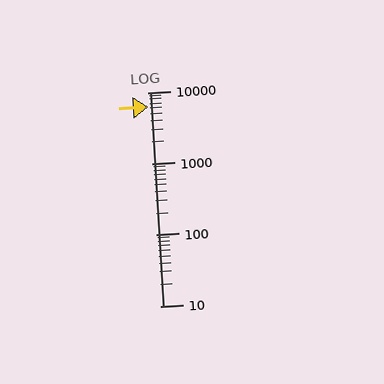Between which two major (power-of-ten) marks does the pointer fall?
The pointer is between 1000 and 10000.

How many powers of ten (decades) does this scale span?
The scale spans 3 decades, from 10 to 10000.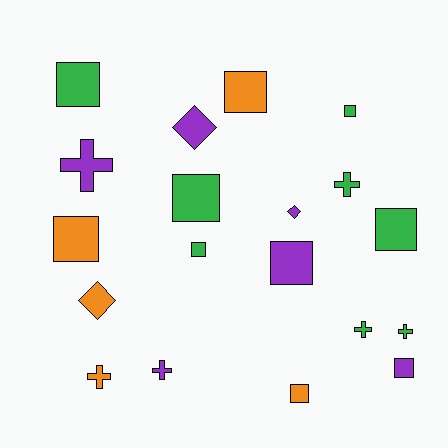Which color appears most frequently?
Green, with 8 objects.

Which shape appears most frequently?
Square, with 10 objects.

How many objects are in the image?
There are 19 objects.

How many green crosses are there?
There are 3 green crosses.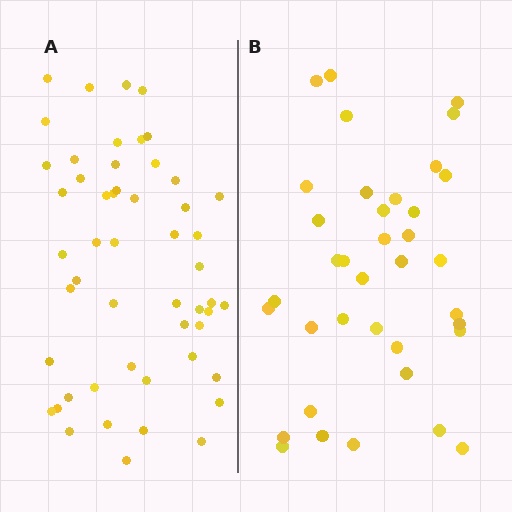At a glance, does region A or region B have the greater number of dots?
Region A (the left region) has more dots.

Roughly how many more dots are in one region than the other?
Region A has approximately 15 more dots than region B.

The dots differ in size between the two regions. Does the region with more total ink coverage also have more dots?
No. Region B has more total ink coverage because its dots are larger, but region A actually contains more individual dots. Total area can be misleading — the number of items is what matters here.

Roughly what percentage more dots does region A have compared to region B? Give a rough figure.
About 40% more.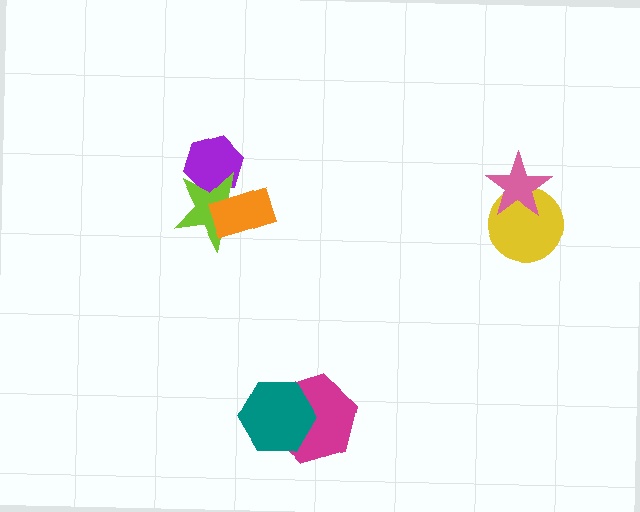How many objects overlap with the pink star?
1 object overlaps with the pink star.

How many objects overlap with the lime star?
2 objects overlap with the lime star.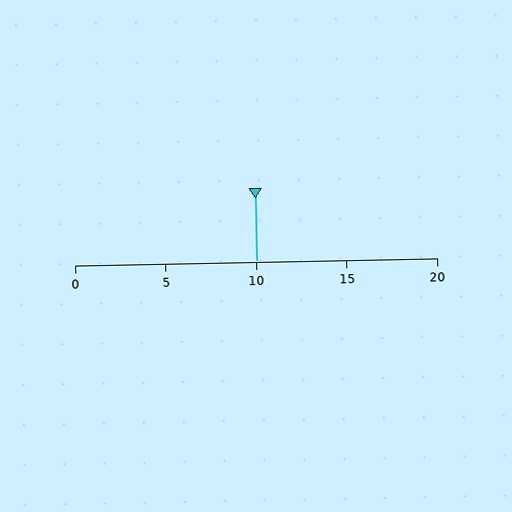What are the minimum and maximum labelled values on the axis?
The axis runs from 0 to 20.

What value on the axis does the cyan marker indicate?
The marker indicates approximately 10.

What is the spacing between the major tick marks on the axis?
The major ticks are spaced 5 apart.